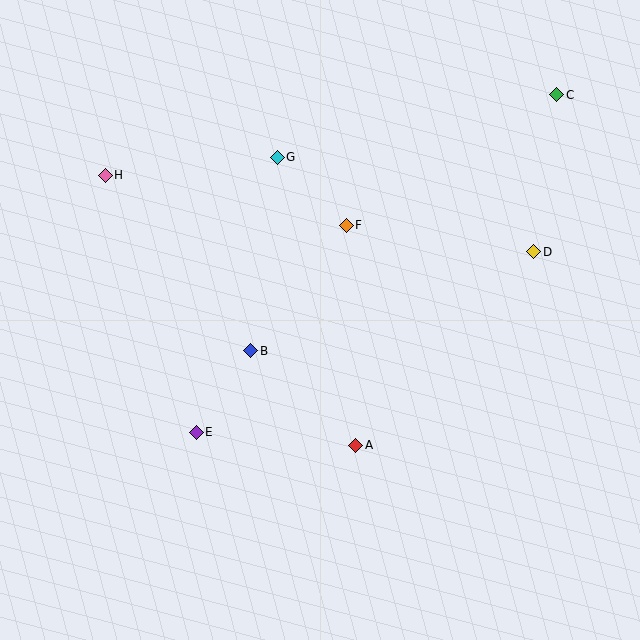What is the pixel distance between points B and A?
The distance between B and A is 141 pixels.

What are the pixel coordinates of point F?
Point F is at (346, 225).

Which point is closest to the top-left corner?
Point H is closest to the top-left corner.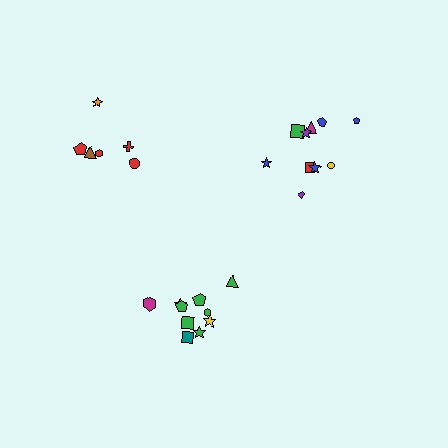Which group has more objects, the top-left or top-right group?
The top-right group.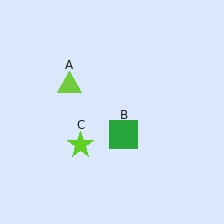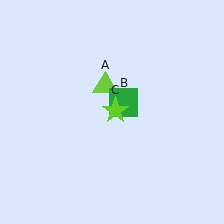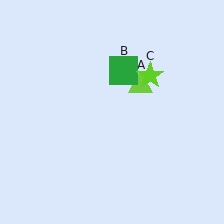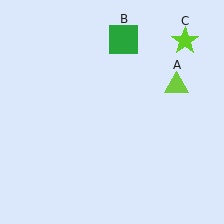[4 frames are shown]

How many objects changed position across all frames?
3 objects changed position: lime triangle (object A), green square (object B), lime star (object C).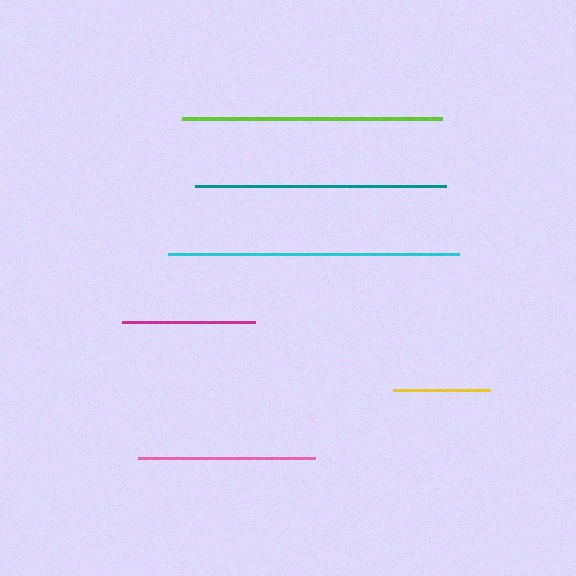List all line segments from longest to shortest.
From longest to shortest: cyan, lime, teal, pink, magenta, yellow.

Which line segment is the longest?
The cyan line is the longest at approximately 291 pixels.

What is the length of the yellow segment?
The yellow segment is approximately 97 pixels long.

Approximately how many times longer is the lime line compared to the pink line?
The lime line is approximately 1.5 times the length of the pink line.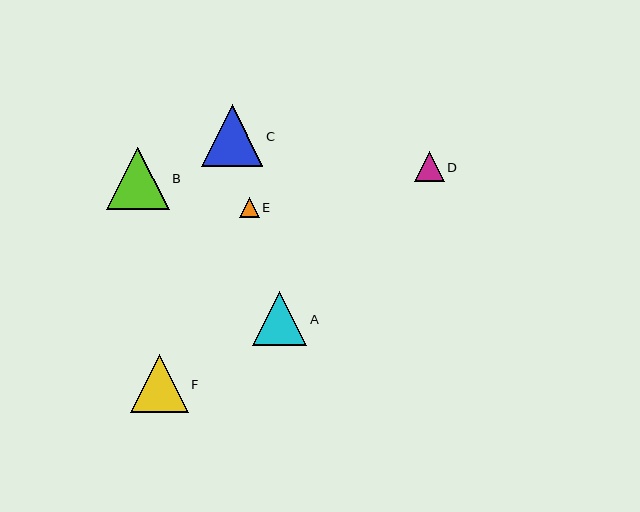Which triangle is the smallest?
Triangle E is the smallest with a size of approximately 20 pixels.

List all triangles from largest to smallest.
From largest to smallest: B, C, F, A, D, E.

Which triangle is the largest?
Triangle B is the largest with a size of approximately 63 pixels.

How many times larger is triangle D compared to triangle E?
Triangle D is approximately 1.5 times the size of triangle E.